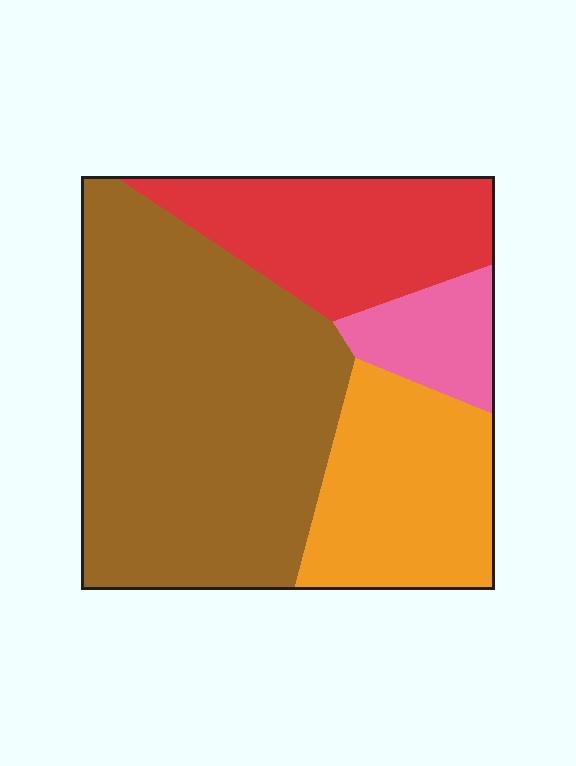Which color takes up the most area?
Brown, at roughly 50%.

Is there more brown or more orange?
Brown.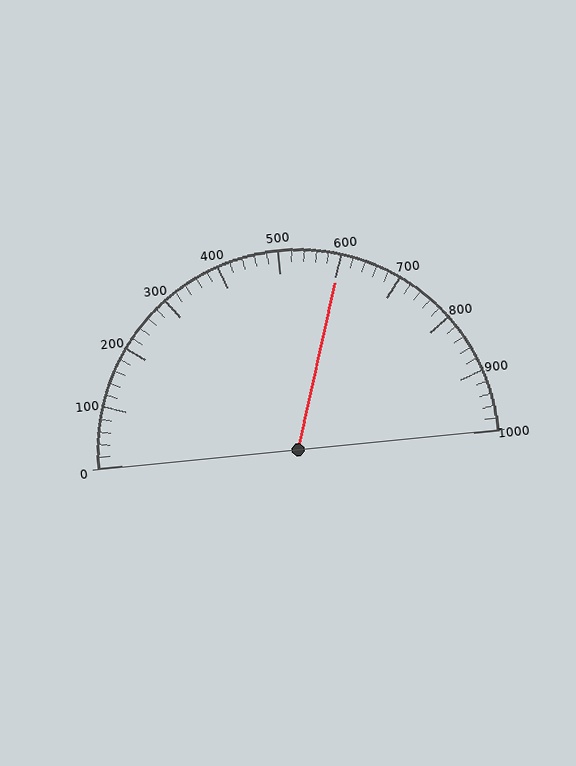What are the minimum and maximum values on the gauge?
The gauge ranges from 0 to 1000.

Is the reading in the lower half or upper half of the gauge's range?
The reading is in the upper half of the range (0 to 1000).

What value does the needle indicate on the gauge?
The needle indicates approximately 600.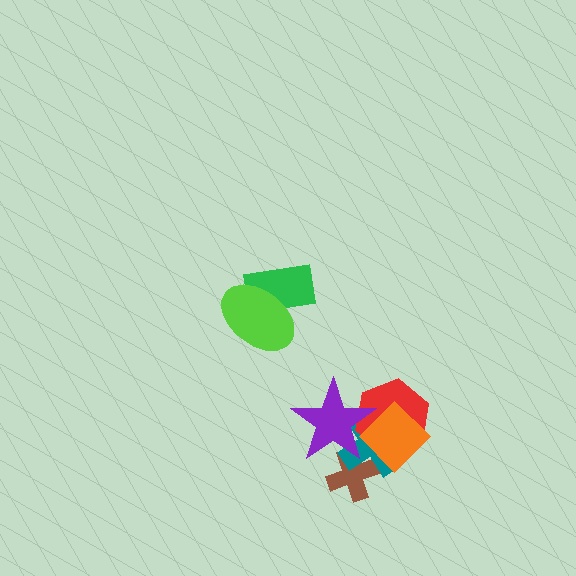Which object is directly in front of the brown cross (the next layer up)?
The teal cross is directly in front of the brown cross.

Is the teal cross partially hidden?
Yes, it is partially covered by another shape.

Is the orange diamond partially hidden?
Yes, it is partially covered by another shape.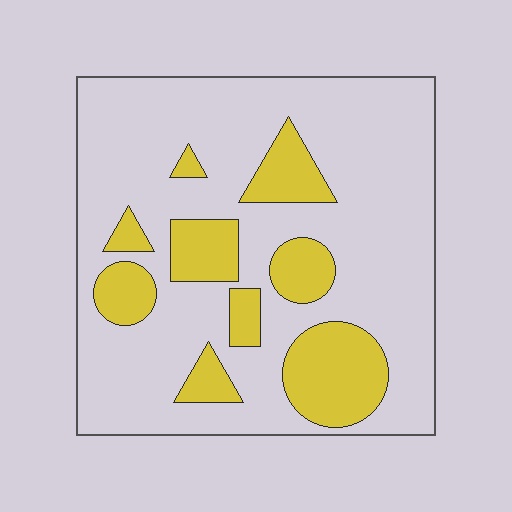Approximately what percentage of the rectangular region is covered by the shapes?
Approximately 25%.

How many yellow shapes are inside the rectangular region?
9.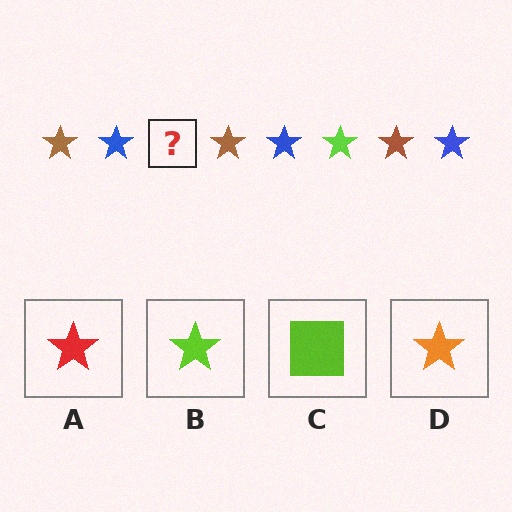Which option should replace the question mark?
Option B.